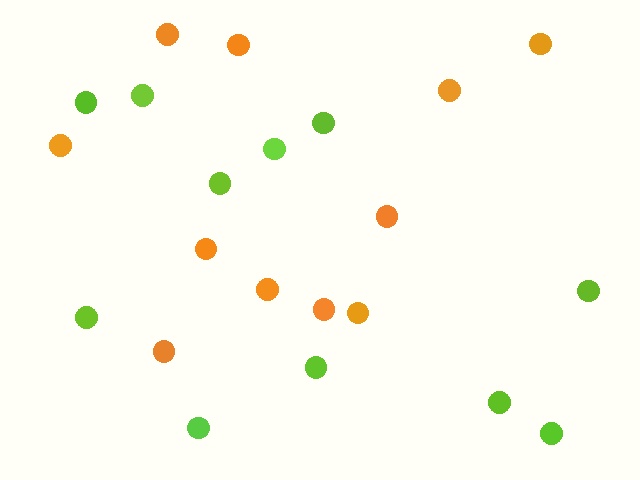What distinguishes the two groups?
There are 2 groups: one group of lime circles (11) and one group of orange circles (11).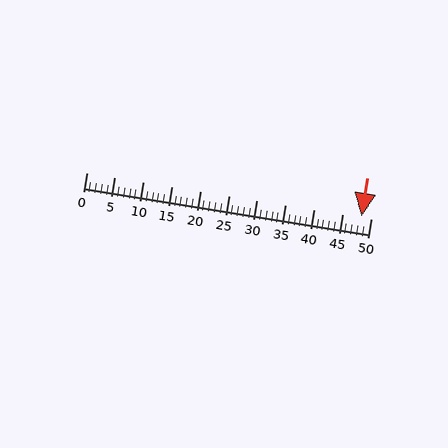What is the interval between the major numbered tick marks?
The major tick marks are spaced 5 units apart.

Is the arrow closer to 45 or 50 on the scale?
The arrow is closer to 50.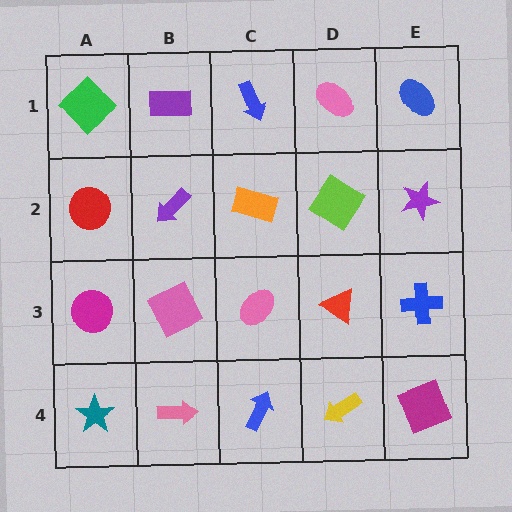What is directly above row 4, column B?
A pink square.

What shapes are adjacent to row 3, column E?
A purple star (row 2, column E), a magenta square (row 4, column E), a red triangle (row 3, column D).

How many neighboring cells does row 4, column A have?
2.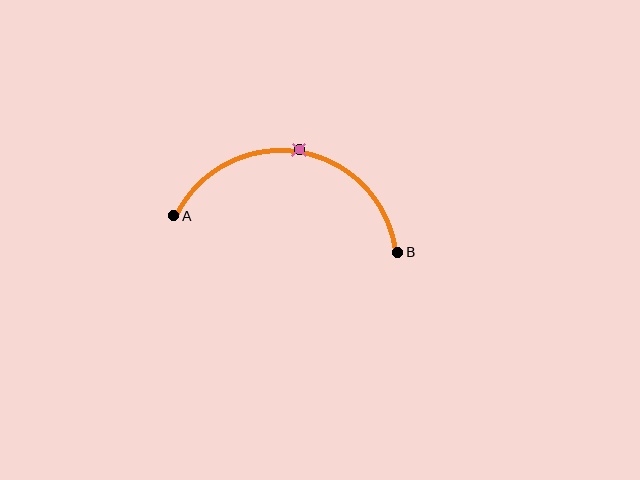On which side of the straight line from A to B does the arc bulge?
The arc bulges above the straight line connecting A and B.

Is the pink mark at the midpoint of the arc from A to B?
Yes. The pink mark lies on the arc at equal arc-length from both A and B — it is the arc midpoint.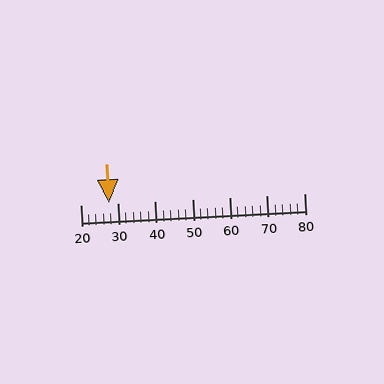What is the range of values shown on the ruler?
The ruler shows values from 20 to 80.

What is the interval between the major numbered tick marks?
The major tick marks are spaced 10 units apart.